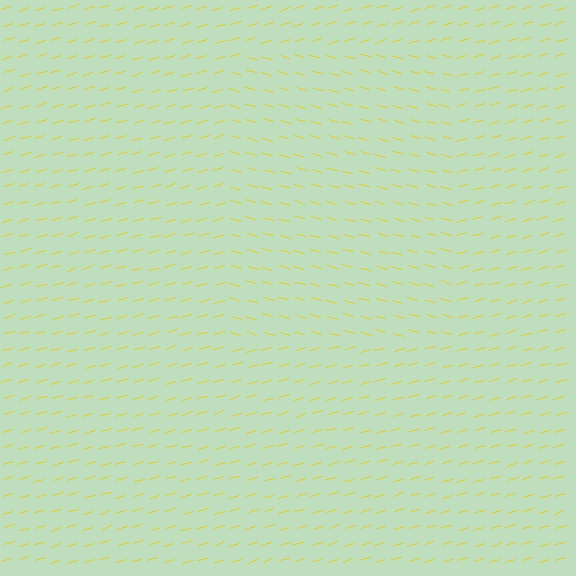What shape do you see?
I see a rectangle.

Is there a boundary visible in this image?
Yes, there is a texture boundary formed by a change in line orientation.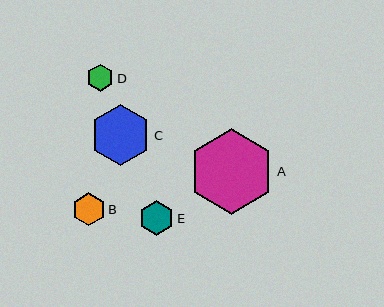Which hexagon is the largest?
Hexagon A is the largest with a size of approximately 86 pixels.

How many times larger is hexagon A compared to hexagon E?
Hexagon A is approximately 2.5 times the size of hexagon E.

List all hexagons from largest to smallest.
From largest to smallest: A, C, E, B, D.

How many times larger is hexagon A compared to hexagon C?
Hexagon A is approximately 1.4 times the size of hexagon C.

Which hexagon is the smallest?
Hexagon D is the smallest with a size of approximately 28 pixels.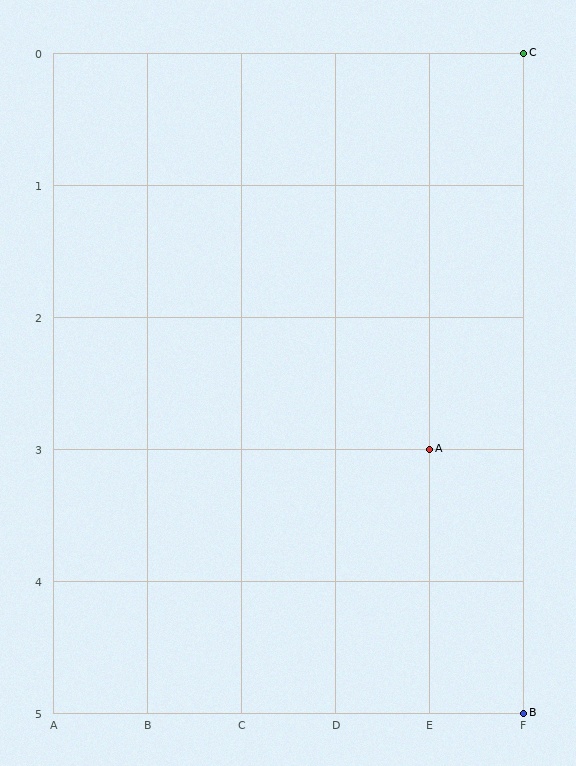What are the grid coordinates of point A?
Point A is at grid coordinates (E, 3).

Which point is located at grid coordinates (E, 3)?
Point A is at (E, 3).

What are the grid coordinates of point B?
Point B is at grid coordinates (F, 5).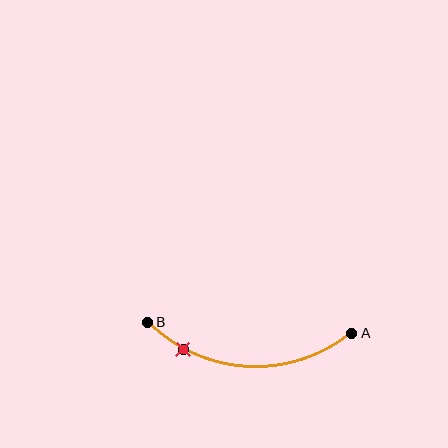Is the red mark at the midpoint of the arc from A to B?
No. The red mark lies on the arc but is closer to endpoint B. The arc midpoint would be at the point on the curve equidistant along the arc from both A and B.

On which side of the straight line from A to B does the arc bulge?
The arc bulges below the straight line connecting A and B.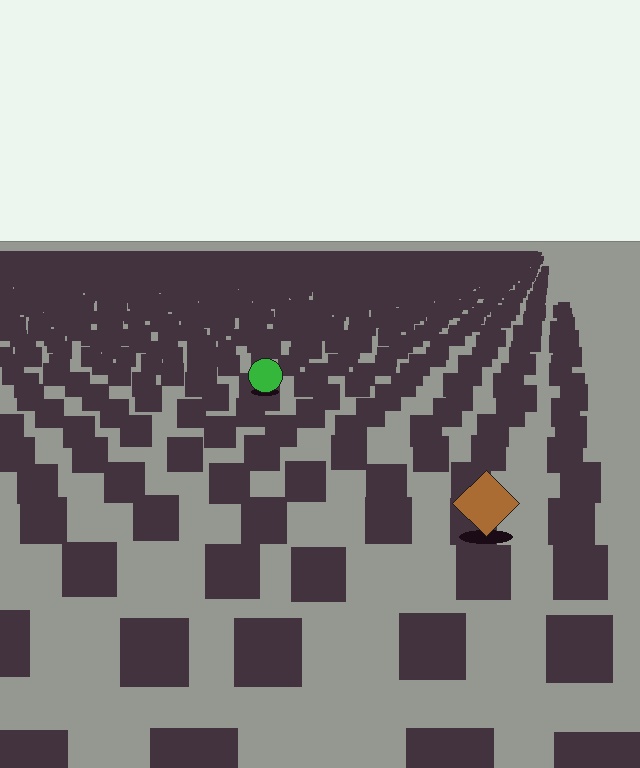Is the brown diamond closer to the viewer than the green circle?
Yes. The brown diamond is closer — you can tell from the texture gradient: the ground texture is coarser near it.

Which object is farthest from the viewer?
The green circle is farthest from the viewer. It appears smaller and the ground texture around it is denser.